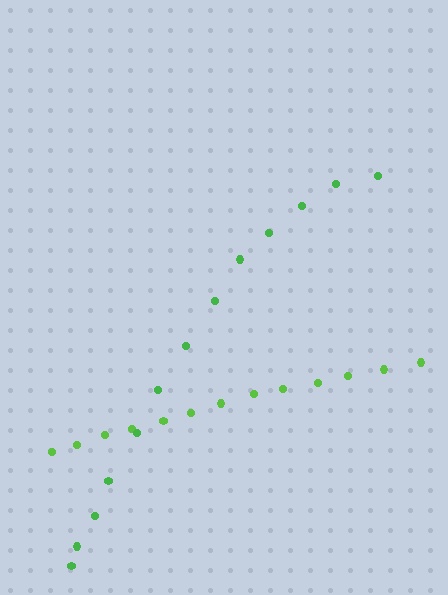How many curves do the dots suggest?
There are 2 distinct paths.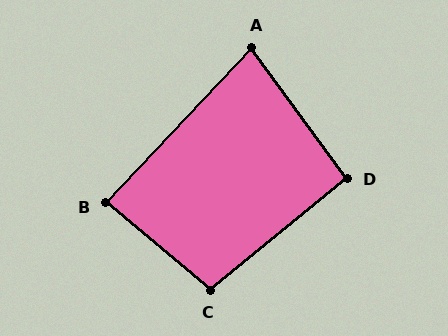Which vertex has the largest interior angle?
C, at approximately 101 degrees.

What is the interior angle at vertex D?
Approximately 93 degrees (approximately right).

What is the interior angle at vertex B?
Approximately 87 degrees (approximately right).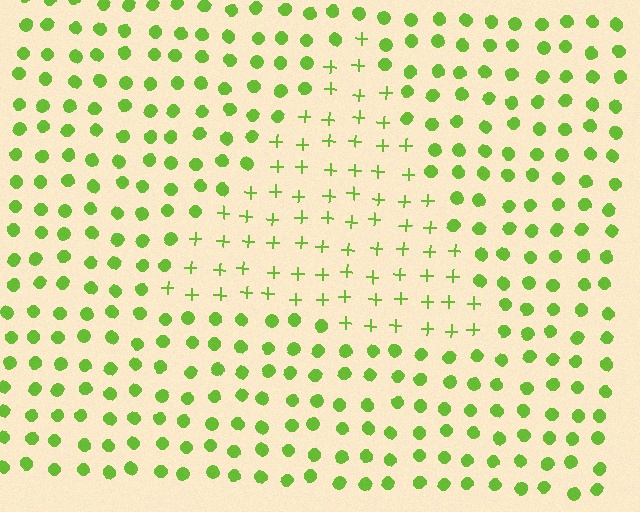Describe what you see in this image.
The image is filled with small lime elements arranged in a uniform grid. A triangle-shaped region contains plus signs, while the surrounding area contains circles. The boundary is defined purely by the change in element shape.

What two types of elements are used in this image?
The image uses plus signs inside the triangle region and circles outside it.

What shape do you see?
I see a triangle.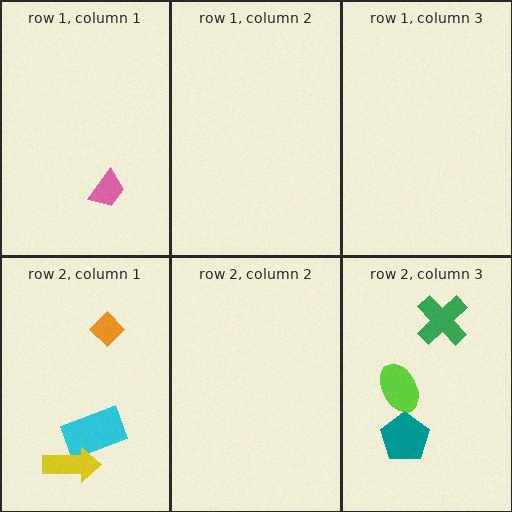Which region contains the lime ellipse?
The row 2, column 3 region.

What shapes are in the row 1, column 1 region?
The pink trapezoid.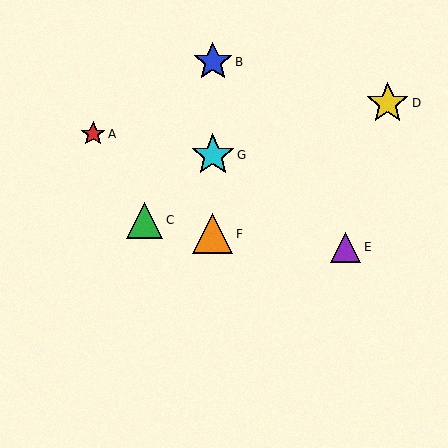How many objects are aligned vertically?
3 objects (B, F, G) are aligned vertically.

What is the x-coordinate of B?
Object B is at x≈213.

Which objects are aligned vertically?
Objects B, F, G are aligned vertically.